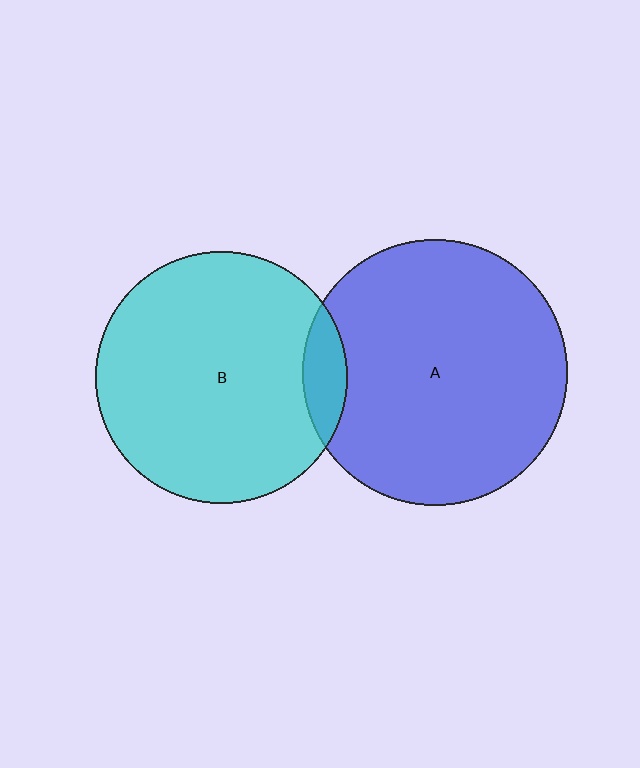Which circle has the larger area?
Circle A (blue).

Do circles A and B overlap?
Yes.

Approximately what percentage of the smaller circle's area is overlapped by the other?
Approximately 10%.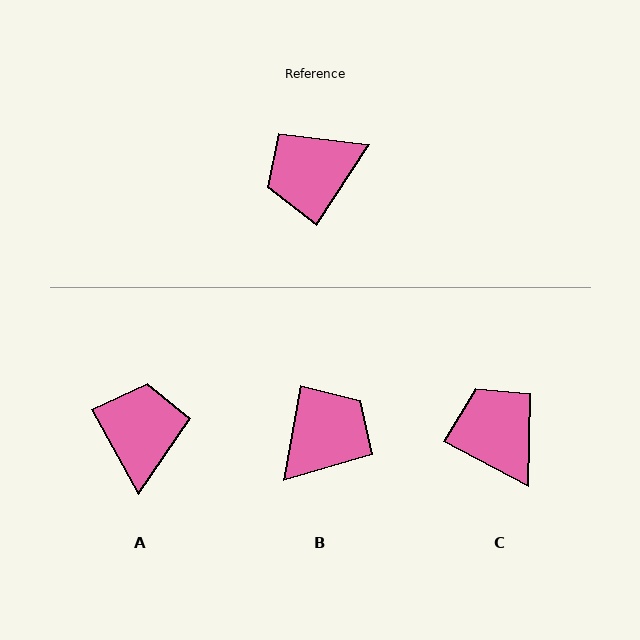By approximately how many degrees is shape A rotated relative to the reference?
Approximately 118 degrees clockwise.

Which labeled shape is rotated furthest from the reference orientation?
B, about 156 degrees away.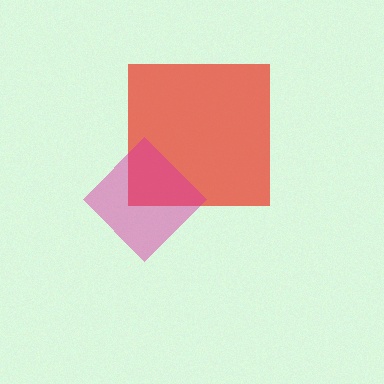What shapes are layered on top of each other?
The layered shapes are: a red square, a magenta diamond.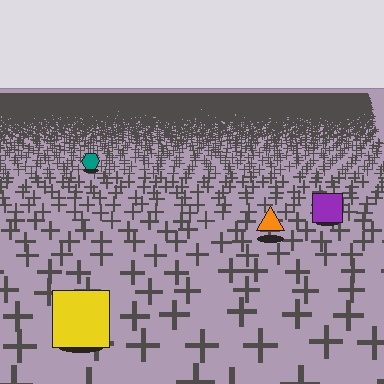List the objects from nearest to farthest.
From nearest to farthest: the yellow square, the orange triangle, the purple square, the teal hexagon.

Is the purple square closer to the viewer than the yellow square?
No. The yellow square is closer — you can tell from the texture gradient: the ground texture is coarser near it.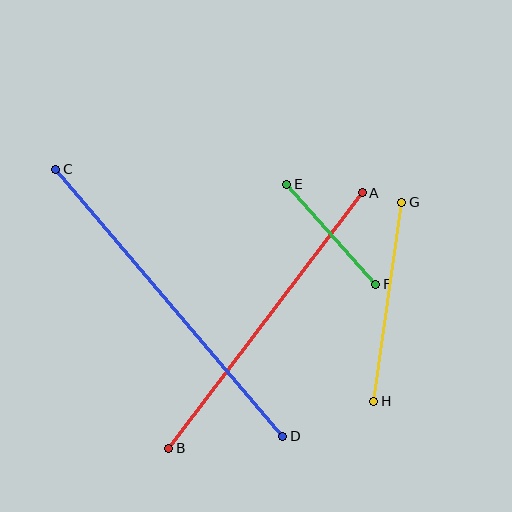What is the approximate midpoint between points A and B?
The midpoint is at approximately (266, 320) pixels.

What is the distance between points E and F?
The distance is approximately 134 pixels.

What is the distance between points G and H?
The distance is approximately 201 pixels.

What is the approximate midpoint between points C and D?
The midpoint is at approximately (169, 303) pixels.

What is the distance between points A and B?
The distance is approximately 320 pixels.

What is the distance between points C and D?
The distance is approximately 350 pixels.